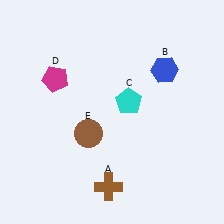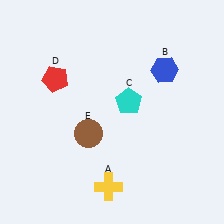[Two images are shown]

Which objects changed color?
A changed from brown to yellow. D changed from magenta to red.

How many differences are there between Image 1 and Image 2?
There are 2 differences between the two images.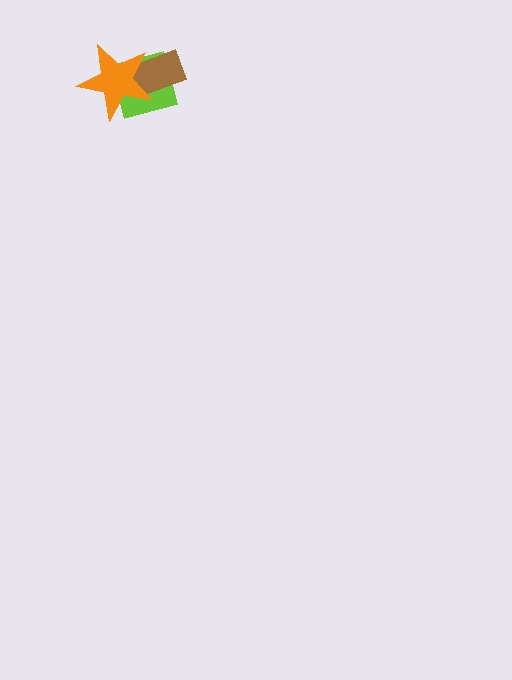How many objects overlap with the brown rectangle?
2 objects overlap with the brown rectangle.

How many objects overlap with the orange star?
2 objects overlap with the orange star.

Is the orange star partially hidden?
No, no other shape covers it.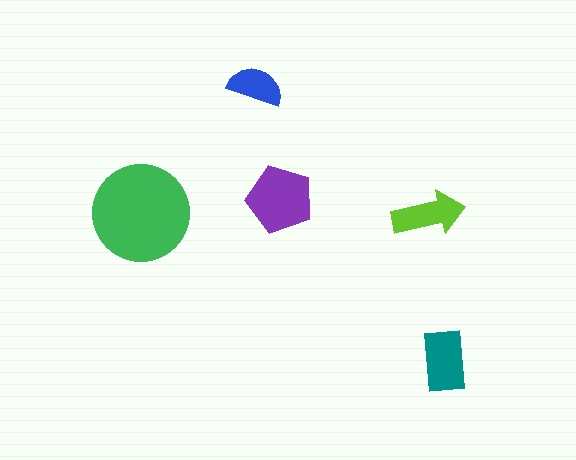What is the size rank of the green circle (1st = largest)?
1st.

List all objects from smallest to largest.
The blue semicircle, the lime arrow, the teal rectangle, the purple pentagon, the green circle.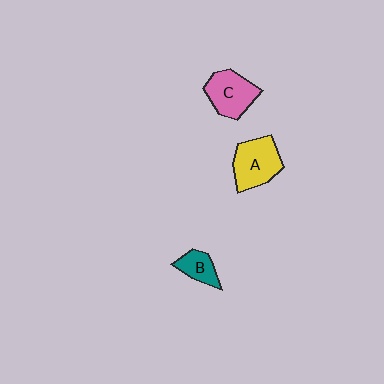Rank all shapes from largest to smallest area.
From largest to smallest: A (yellow), C (pink), B (teal).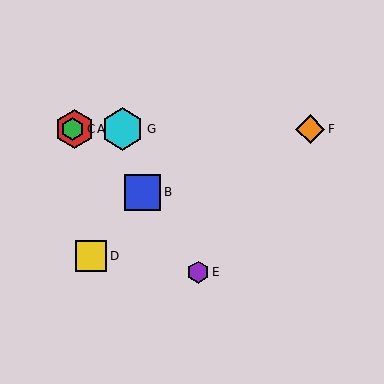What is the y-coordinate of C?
Object C is at y≈129.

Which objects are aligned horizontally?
Objects A, C, F, G are aligned horizontally.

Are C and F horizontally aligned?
Yes, both are at y≈129.